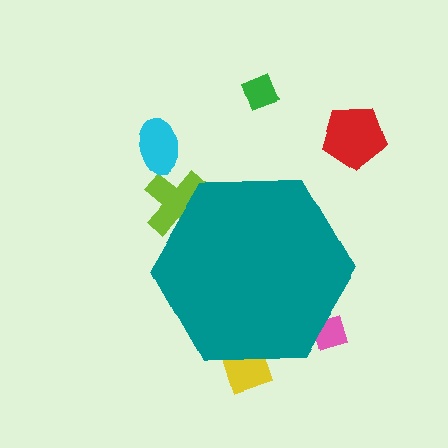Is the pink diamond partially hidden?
Yes, the pink diamond is partially hidden behind the teal hexagon.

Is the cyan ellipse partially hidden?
No, the cyan ellipse is fully visible.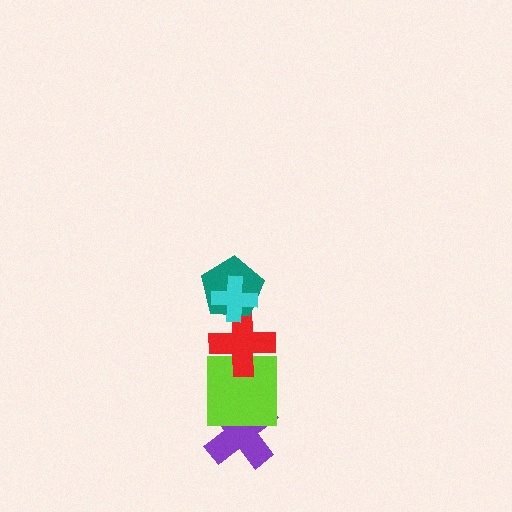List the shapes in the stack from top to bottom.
From top to bottom: the cyan cross, the teal pentagon, the red cross, the lime square, the purple cross.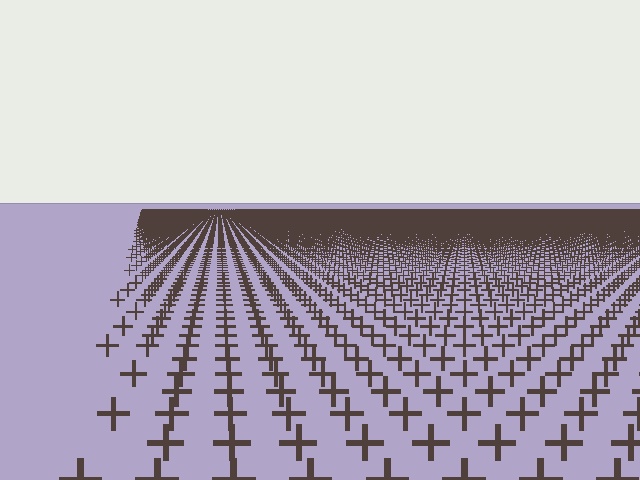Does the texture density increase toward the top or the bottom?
Density increases toward the top.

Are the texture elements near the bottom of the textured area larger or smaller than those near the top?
Larger. Near the bottom, elements are closer to the viewer and appear at a bigger on-screen size.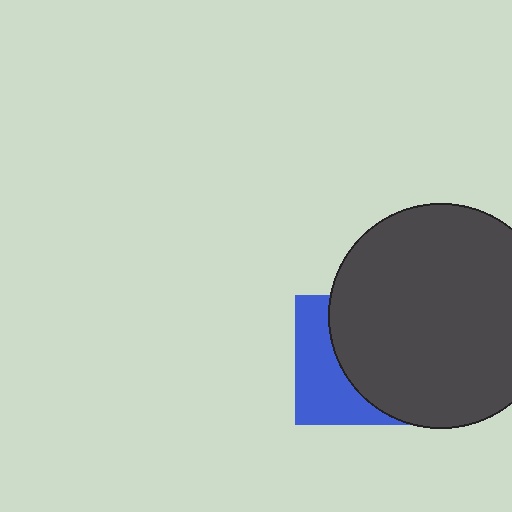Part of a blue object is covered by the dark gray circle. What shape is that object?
It is a square.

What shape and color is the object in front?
The object in front is a dark gray circle.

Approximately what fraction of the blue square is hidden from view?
Roughly 61% of the blue square is hidden behind the dark gray circle.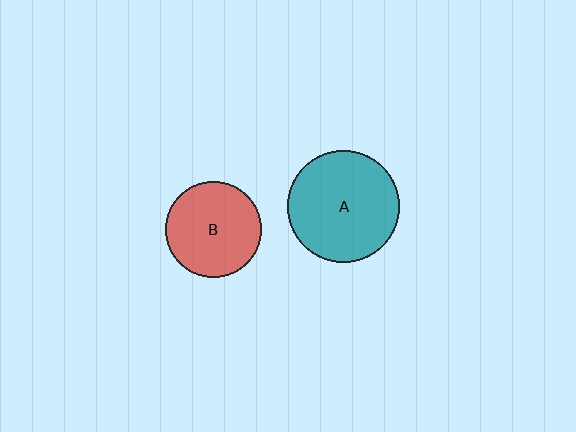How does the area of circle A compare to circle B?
Approximately 1.4 times.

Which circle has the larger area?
Circle A (teal).